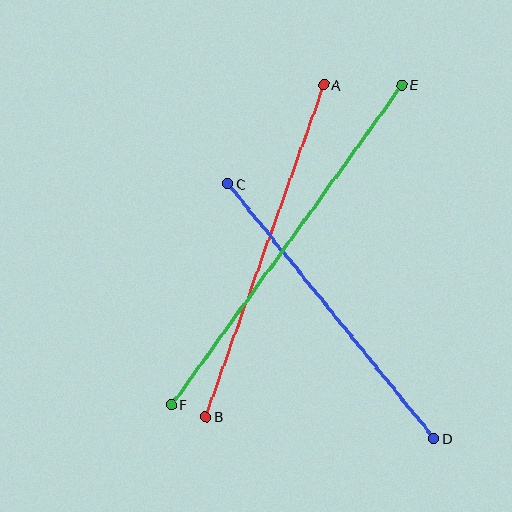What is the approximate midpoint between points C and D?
The midpoint is at approximately (331, 311) pixels.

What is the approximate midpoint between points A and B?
The midpoint is at approximately (265, 251) pixels.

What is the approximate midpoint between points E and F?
The midpoint is at approximately (287, 245) pixels.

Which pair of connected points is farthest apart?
Points E and F are farthest apart.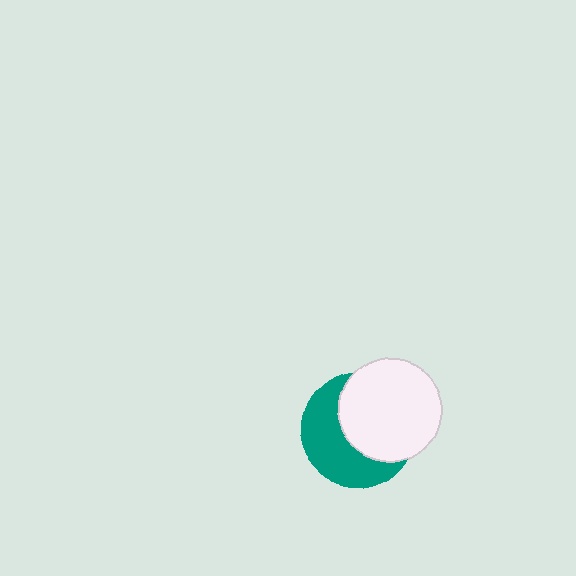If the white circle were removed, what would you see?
You would see the complete teal circle.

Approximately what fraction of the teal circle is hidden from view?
Roughly 52% of the teal circle is hidden behind the white circle.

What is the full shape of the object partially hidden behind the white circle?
The partially hidden object is a teal circle.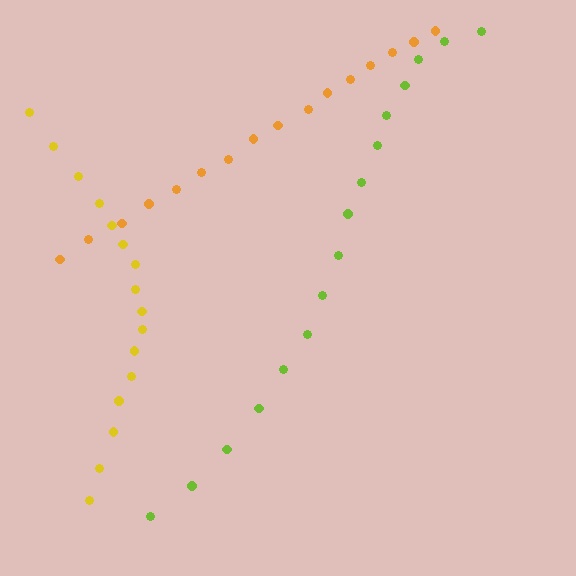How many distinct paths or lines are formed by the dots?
There are 3 distinct paths.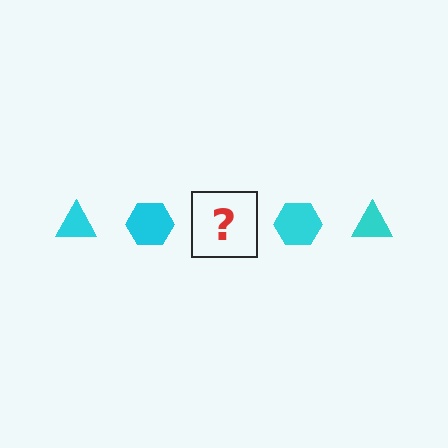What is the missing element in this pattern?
The missing element is a cyan triangle.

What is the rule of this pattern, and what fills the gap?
The rule is that the pattern cycles through triangle, hexagon shapes in cyan. The gap should be filled with a cyan triangle.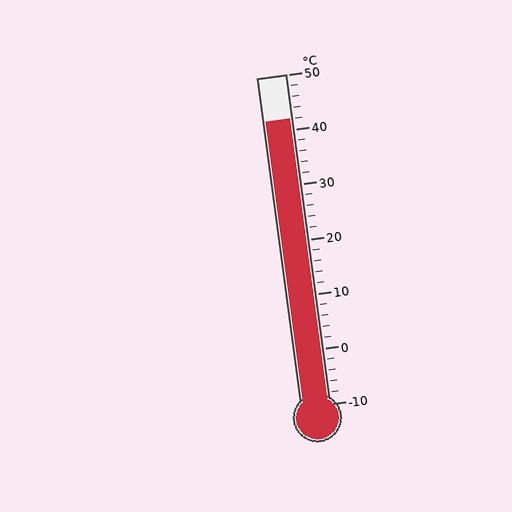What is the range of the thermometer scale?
The thermometer scale ranges from -10°C to 50°C.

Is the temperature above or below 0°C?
The temperature is above 0°C.